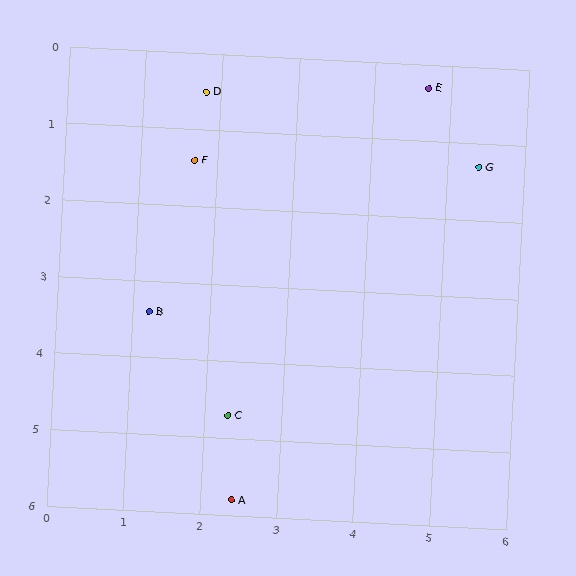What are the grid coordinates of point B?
Point B is at approximately (1.2, 3.4).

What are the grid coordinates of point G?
Point G is at approximately (5.4, 1.3).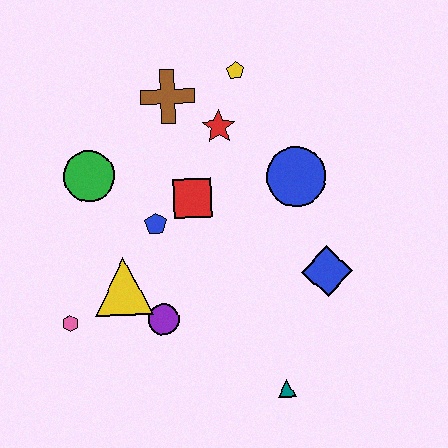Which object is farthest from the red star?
The teal triangle is farthest from the red star.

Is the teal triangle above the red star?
No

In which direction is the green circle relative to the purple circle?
The green circle is above the purple circle.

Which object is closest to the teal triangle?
The blue diamond is closest to the teal triangle.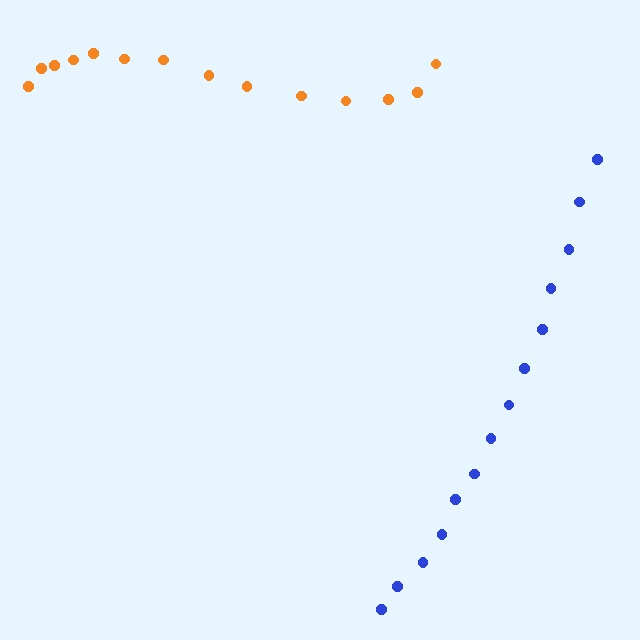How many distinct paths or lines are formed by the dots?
There are 2 distinct paths.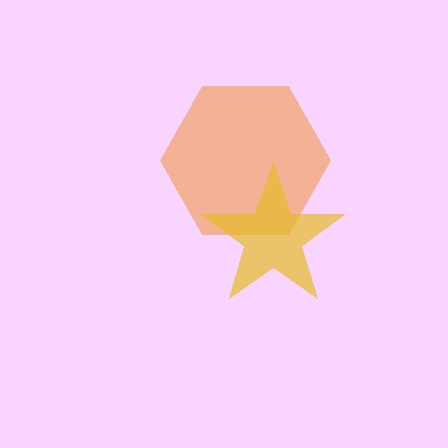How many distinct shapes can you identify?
There are 2 distinct shapes: an orange hexagon, a yellow star.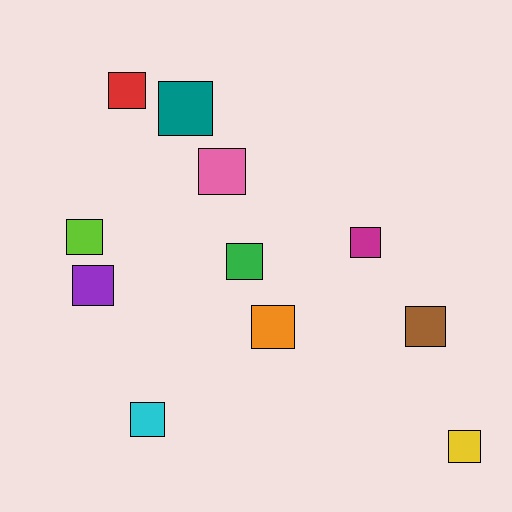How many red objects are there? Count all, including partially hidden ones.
There is 1 red object.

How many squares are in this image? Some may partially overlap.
There are 11 squares.